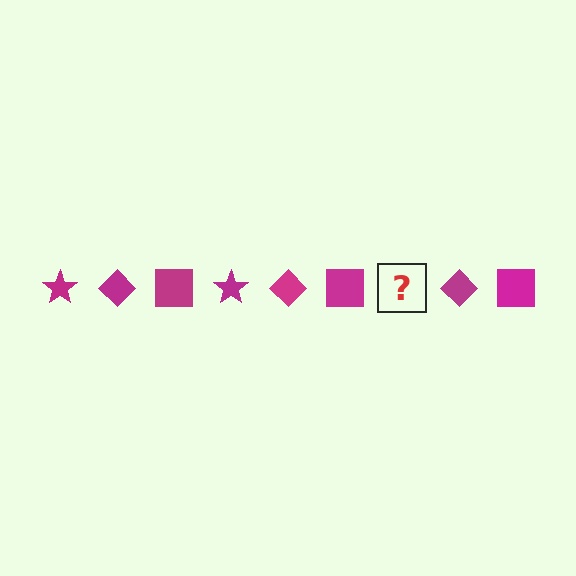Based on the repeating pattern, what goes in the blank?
The blank should be a magenta star.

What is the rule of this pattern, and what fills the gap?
The rule is that the pattern cycles through star, diamond, square shapes in magenta. The gap should be filled with a magenta star.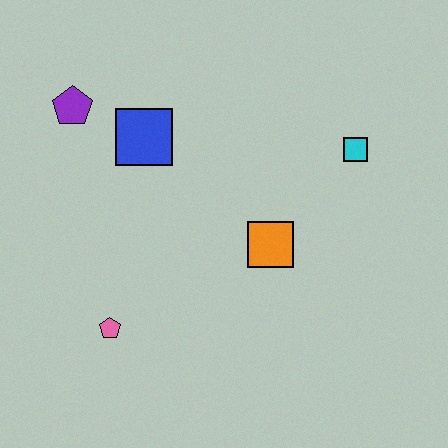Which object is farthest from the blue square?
The cyan square is farthest from the blue square.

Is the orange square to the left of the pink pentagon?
No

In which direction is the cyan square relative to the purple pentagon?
The cyan square is to the right of the purple pentagon.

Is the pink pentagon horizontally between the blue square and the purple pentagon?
Yes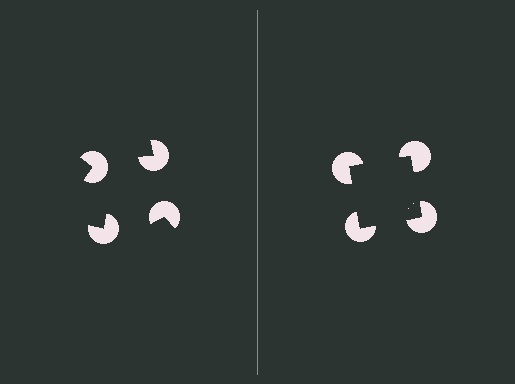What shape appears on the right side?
An illusory square.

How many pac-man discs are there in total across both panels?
8 — 4 on each side.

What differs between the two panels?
The pac-man discs are positioned identically on both sides; only the wedge orientations differ. On the right they align to a square; on the left they are misaligned.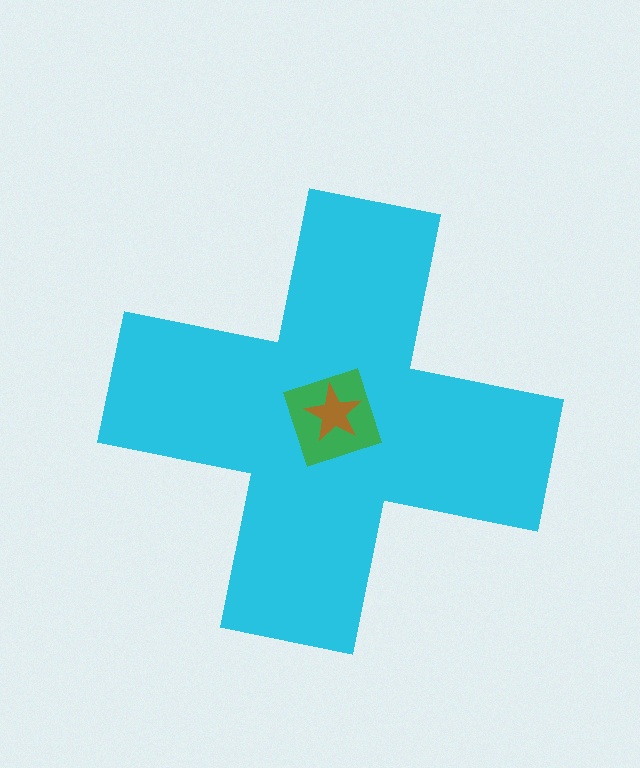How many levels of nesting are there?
3.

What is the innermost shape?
The brown star.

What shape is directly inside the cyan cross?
The green diamond.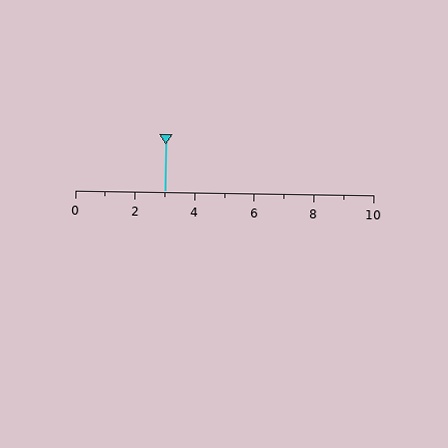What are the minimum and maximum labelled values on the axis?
The axis runs from 0 to 10.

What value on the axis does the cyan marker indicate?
The marker indicates approximately 3.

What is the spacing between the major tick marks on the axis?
The major ticks are spaced 2 apart.